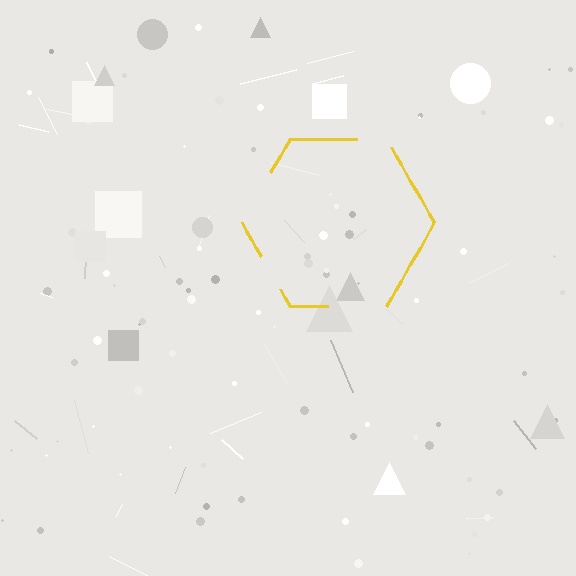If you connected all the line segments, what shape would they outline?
They would outline a hexagon.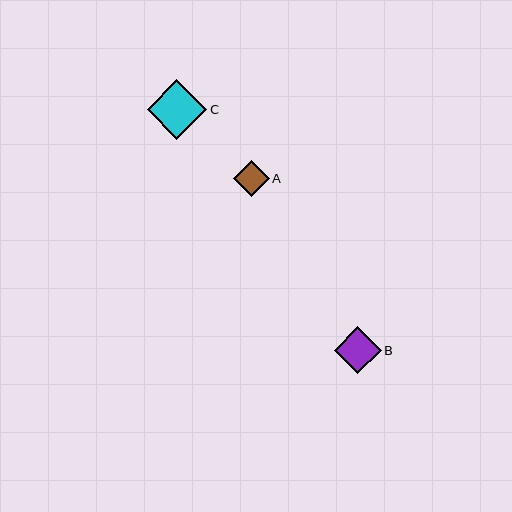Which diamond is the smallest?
Diamond A is the smallest with a size of approximately 36 pixels.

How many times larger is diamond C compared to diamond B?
Diamond C is approximately 1.3 times the size of diamond B.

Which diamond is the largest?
Diamond C is the largest with a size of approximately 59 pixels.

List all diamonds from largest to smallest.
From largest to smallest: C, B, A.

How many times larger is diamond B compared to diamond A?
Diamond B is approximately 1.3 times the size of diamond A.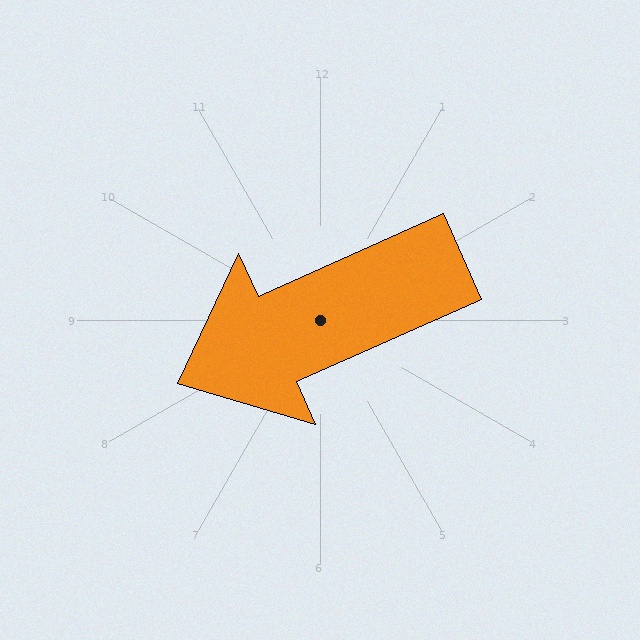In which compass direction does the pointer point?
Southwest.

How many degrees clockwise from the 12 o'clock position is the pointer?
Approximately 246 degrees.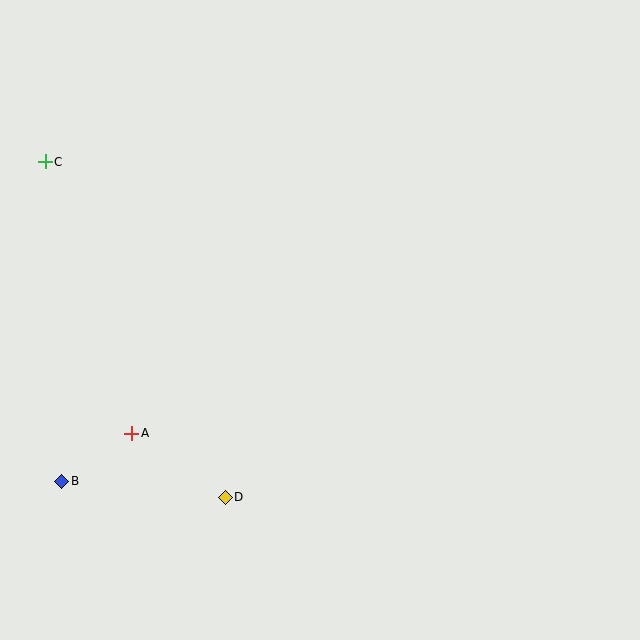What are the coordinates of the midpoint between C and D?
The midpoint between C and D is at (135, 329).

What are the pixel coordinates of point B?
Point B is at (62, 481).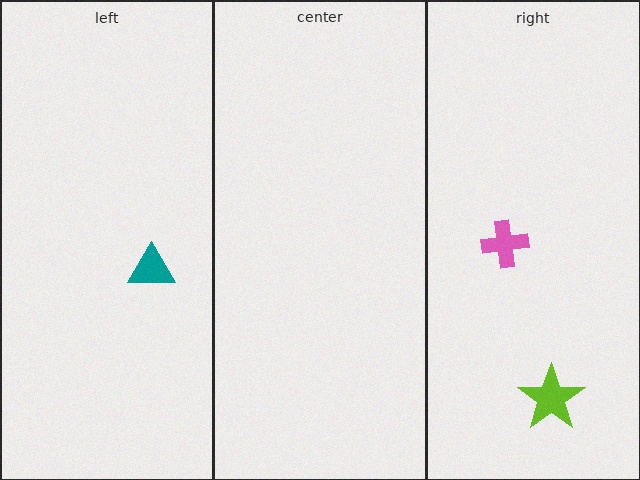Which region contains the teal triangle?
The left region.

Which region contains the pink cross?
The right region.